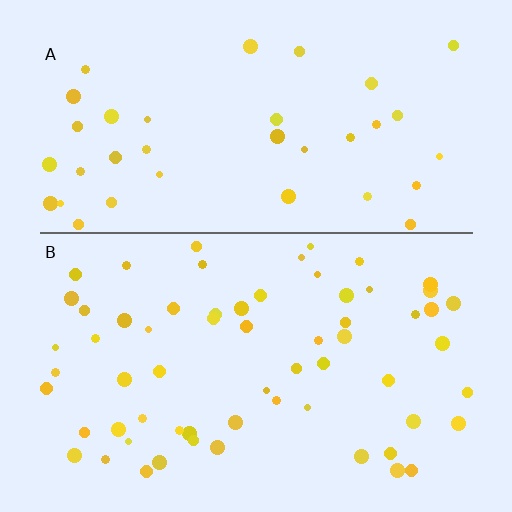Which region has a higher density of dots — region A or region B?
B (the bottom).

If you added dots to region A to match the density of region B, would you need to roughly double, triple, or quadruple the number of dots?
Approximately double.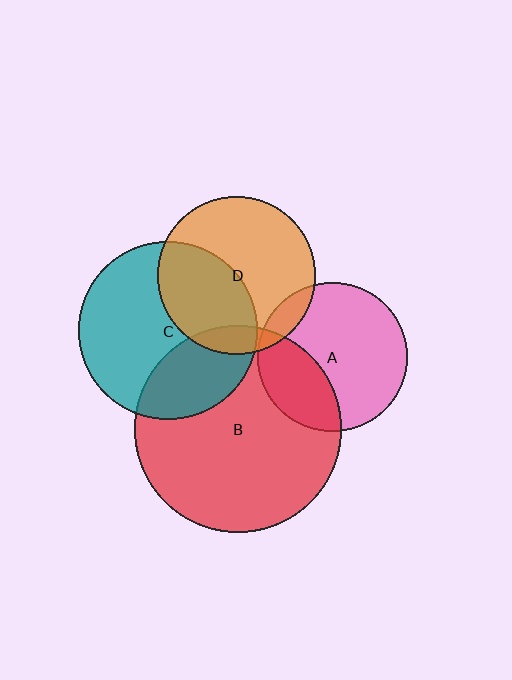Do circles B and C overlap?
Yes.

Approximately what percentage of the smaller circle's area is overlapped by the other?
Approximately 30%.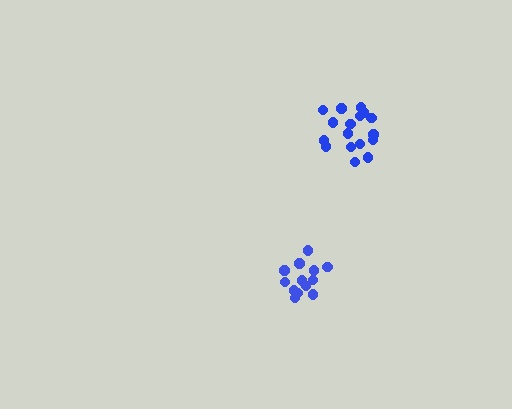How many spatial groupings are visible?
There are 2 spatial groupings.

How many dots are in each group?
Group 1: 13 dots, Group 2: 17 dots (30 total).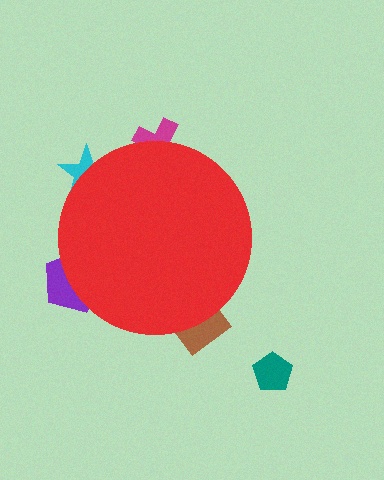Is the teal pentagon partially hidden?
No, the teal pentagon is fully visible.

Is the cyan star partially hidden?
Yes, the cyan star is partially hidden behind the red circle.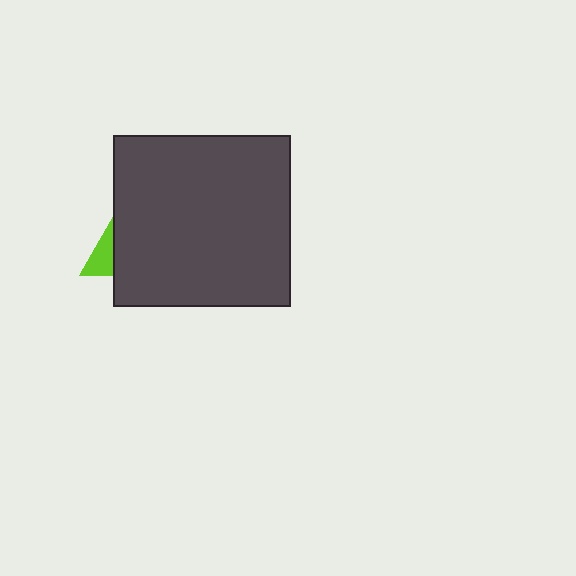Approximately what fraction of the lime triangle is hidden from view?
Roughly 69% of the lime triangle is hidden behind the dark gray rectangle.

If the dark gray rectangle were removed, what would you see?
You would see the complete lime triangle.